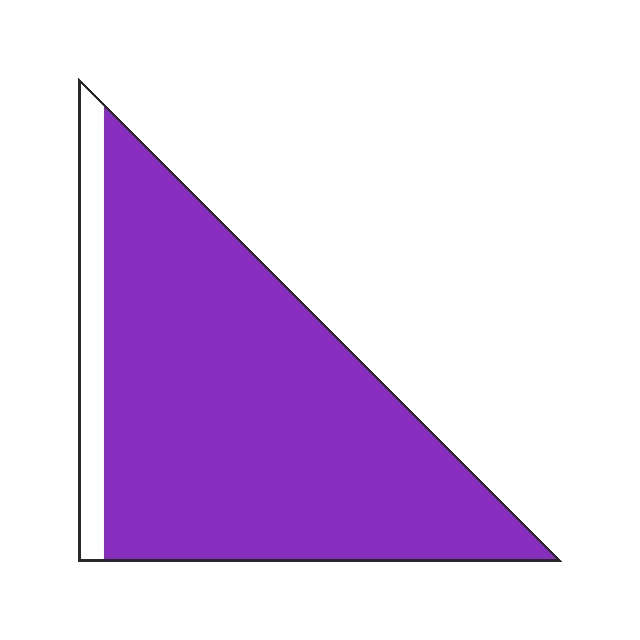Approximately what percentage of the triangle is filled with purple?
Approximately 90%.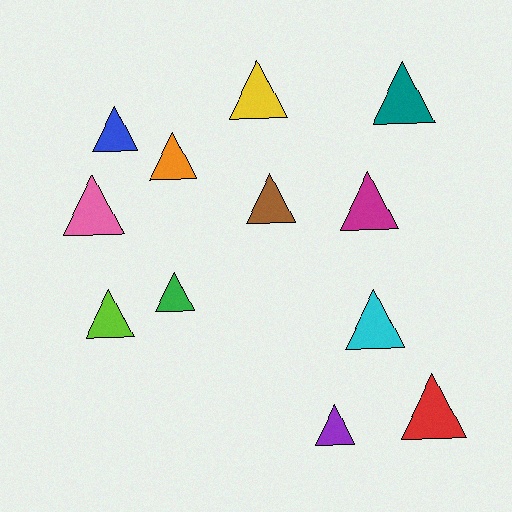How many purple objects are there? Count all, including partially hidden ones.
There is 1 purple object.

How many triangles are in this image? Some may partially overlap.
There are 12 triangles.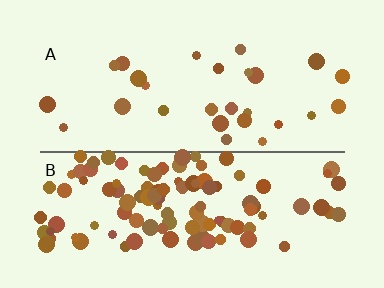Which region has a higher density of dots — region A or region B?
B (the bottom).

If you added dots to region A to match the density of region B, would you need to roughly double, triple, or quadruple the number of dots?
Approximately quadruple.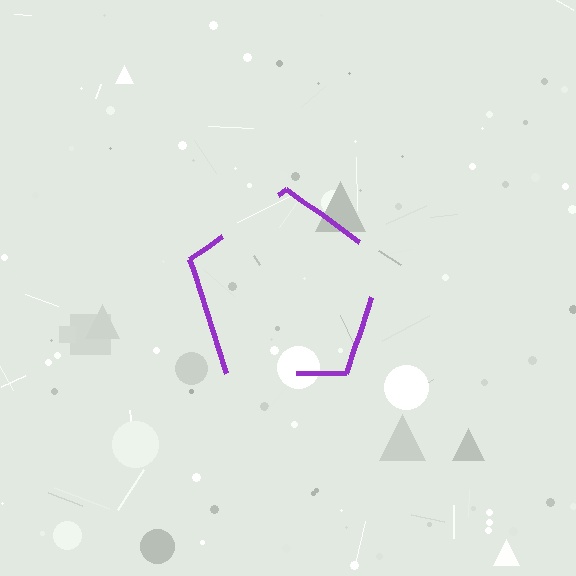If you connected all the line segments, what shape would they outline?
They would outline a pentagon.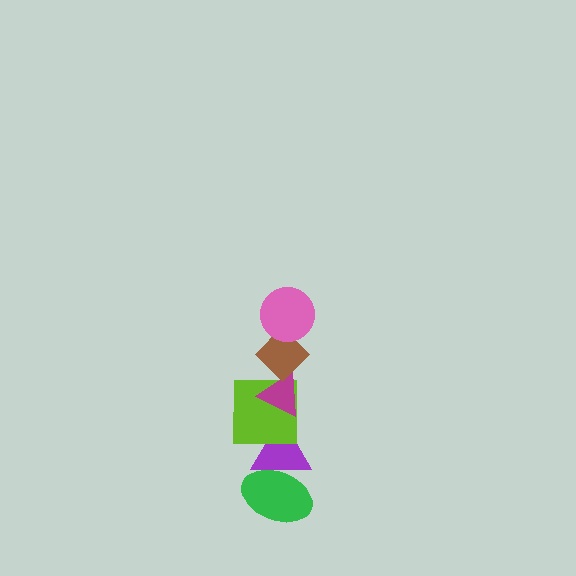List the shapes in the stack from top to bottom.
From top to bottom: the pink circle, the brown diamond, the magenta triangle, the lime square, the purple triangle, the green ellipse.